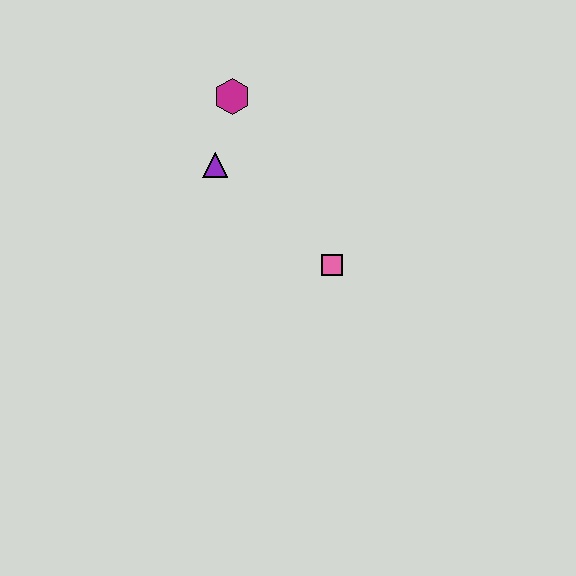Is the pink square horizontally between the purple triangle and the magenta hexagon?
No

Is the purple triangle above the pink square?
Yes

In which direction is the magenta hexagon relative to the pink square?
The magenta hexagon is above the pink square.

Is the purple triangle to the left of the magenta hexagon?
Yes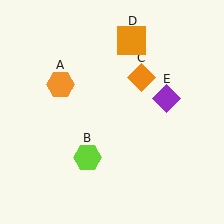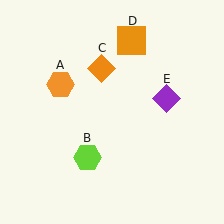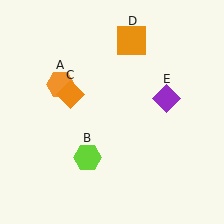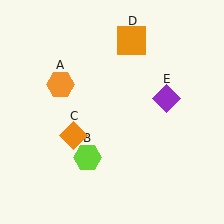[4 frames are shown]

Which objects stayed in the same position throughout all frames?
Orange hexagon (object A) and lime hexagon (object B) and orange square (object D) and purple diamond (object E) remained stationary.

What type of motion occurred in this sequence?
The orange diamond (object C) rotated counterclockwise around the center of the scene.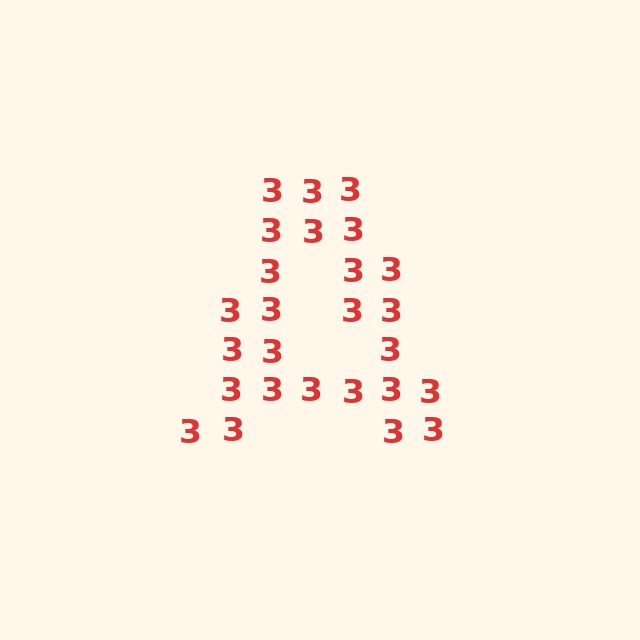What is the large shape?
The large shape is the letter A.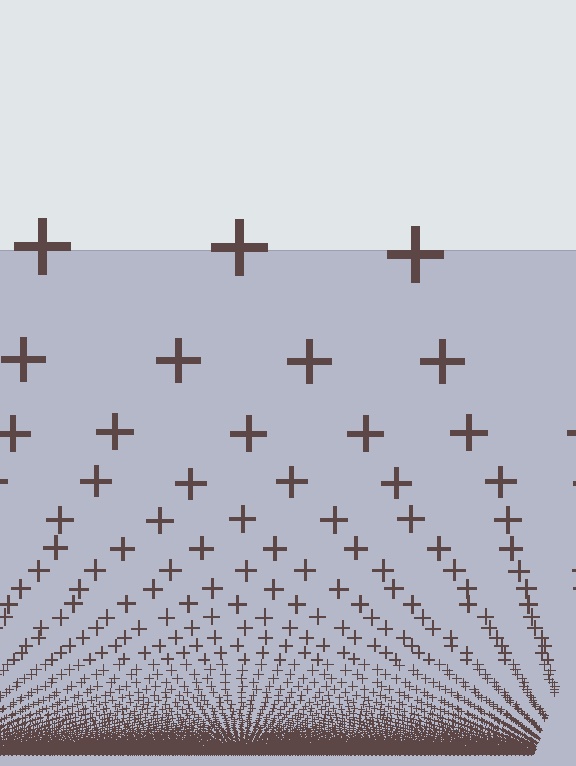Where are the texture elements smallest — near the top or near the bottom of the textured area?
Near the bottom.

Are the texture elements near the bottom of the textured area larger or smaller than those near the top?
Smaller. The gradient is inverted — elements near the bottom are smaller and denser.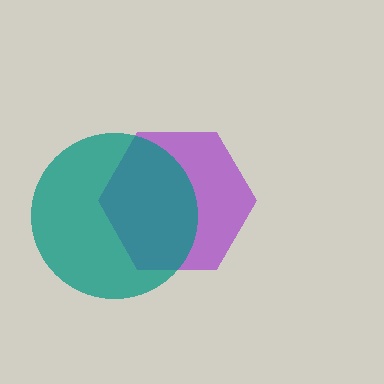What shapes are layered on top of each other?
The layered shapes are: a purple hexagon, a teal circle.